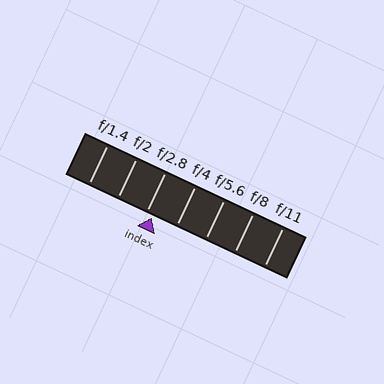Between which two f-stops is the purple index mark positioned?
The index mark is between f/2.8 and f/4.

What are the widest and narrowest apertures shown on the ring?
The widest aperture shown is f/1.4 and the narrowest is f/11.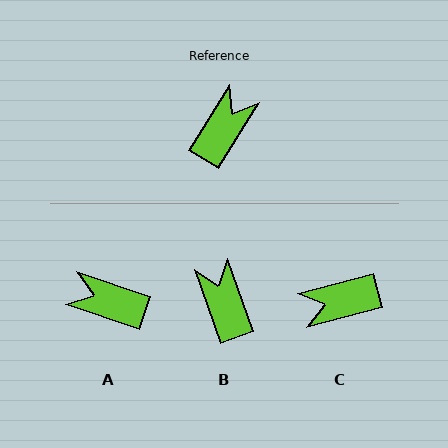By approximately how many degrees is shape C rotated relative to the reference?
Approximately 137 degrees counter-clockwise.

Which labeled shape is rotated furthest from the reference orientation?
C, about 137 degrees away.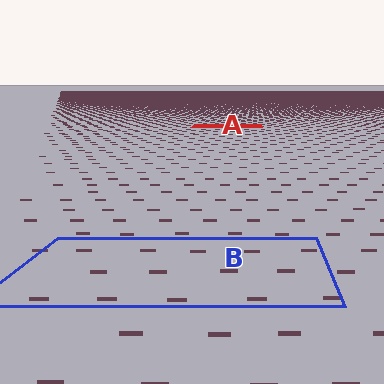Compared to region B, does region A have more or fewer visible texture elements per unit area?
Region A has more texture elements per unit area — they are packed more densely because it is farther away.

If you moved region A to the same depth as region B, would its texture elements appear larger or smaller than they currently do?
They would appear larger. At a closer depth, the same texture elements are projected at a bigger on-screen size.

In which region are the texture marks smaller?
The texture marks are smaller in region A, because it is farther away.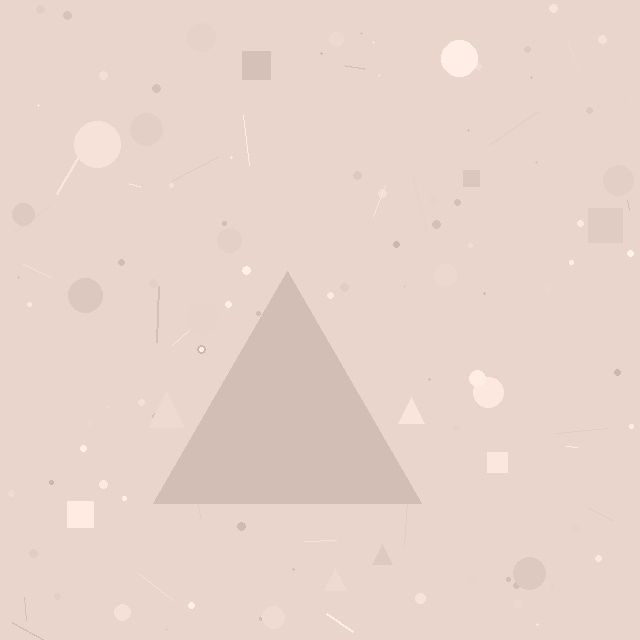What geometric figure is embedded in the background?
A triangle is embedded in the background.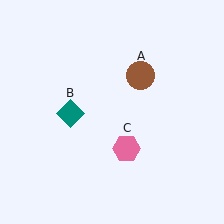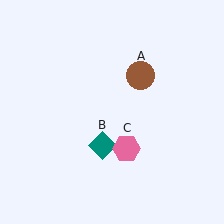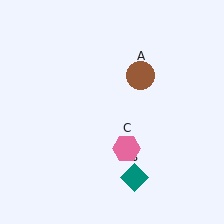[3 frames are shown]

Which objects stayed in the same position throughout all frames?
Brown circle (object A) and pink hexagon (object C) remained stationary.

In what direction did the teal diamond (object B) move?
The teal diamond (object B) moved down and to the right.